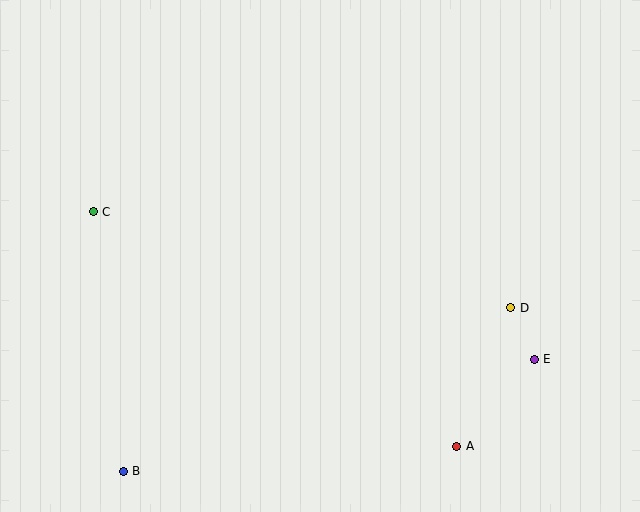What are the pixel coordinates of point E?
Point E is at (534, 359).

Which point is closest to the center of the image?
Point D at (511, 308) is closest to the center.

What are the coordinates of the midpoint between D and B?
The midpoint between D and B is at (317, 390).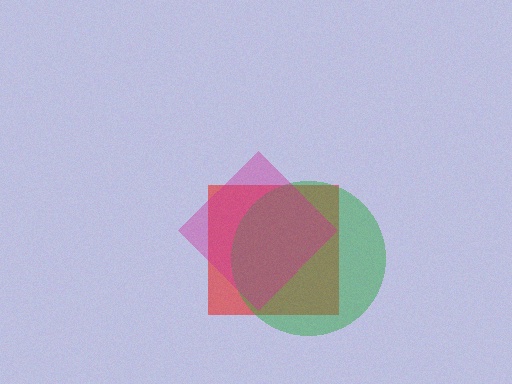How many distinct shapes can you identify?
There are 3 distinct shapes: a red square, a green circle, a magenta diamond.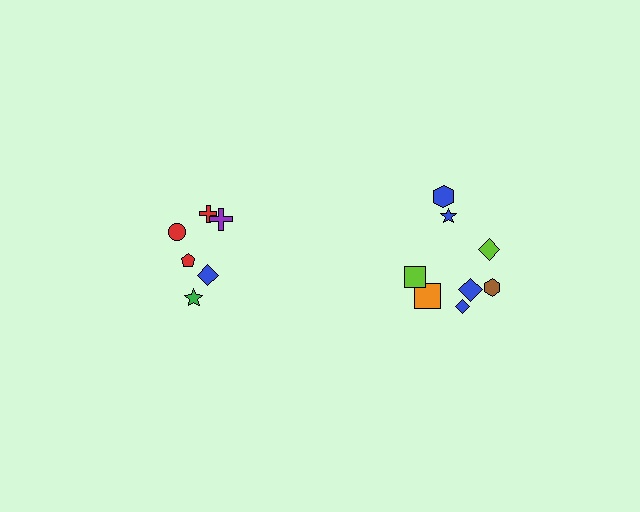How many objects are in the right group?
There are 8 objects.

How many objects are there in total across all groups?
There are 14 objects.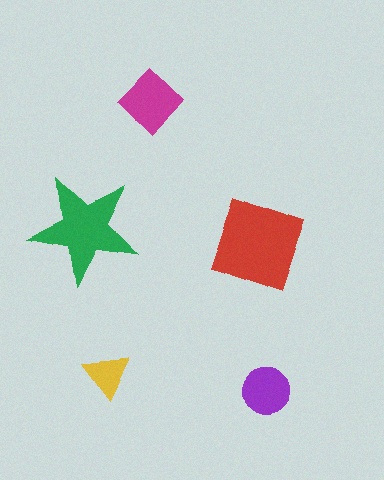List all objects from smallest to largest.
The yellow triangle, the purple circle, the magenta diamond, the green star, the red square.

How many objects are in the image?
There are 5 objects in the image.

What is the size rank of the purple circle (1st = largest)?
4th.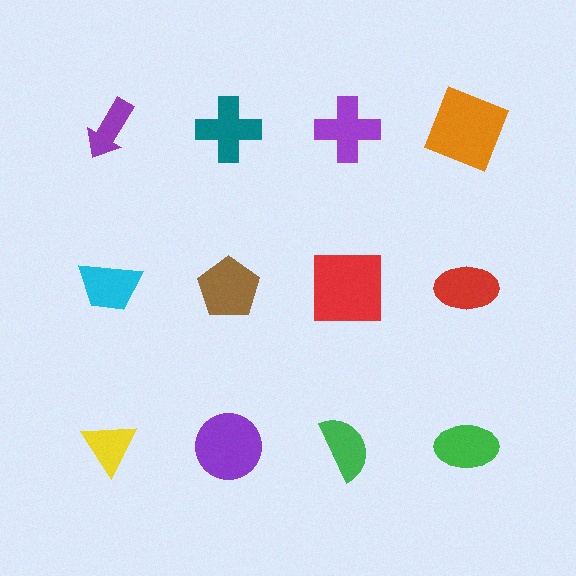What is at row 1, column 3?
A purple cross.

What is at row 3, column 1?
A yellow triangle.